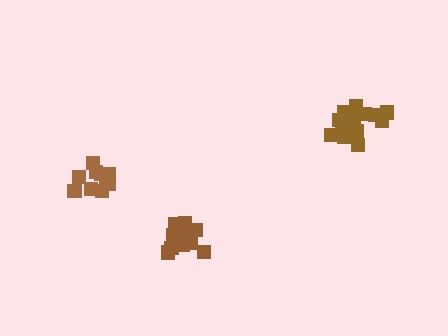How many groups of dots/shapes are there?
There are 3 groups.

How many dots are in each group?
Group 1: 14 dots, Group 2: 10 dots, Group 3: 11 dots (35 total).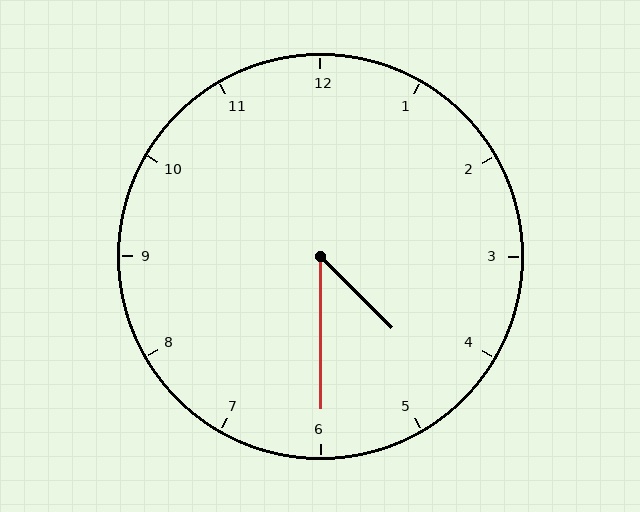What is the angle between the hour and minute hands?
Approximately 45 degrees.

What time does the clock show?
4:30.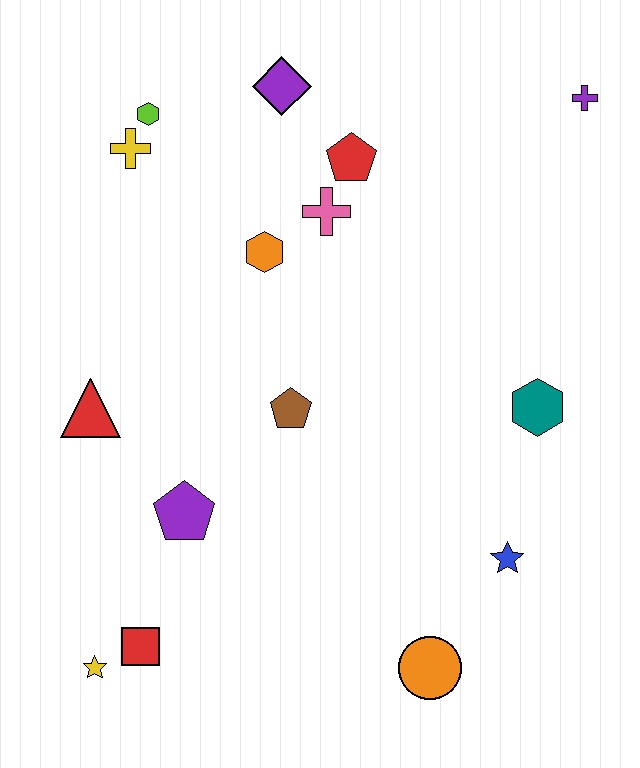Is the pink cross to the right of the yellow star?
Yes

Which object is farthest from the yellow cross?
The orange circle is farthest from the yellow cross.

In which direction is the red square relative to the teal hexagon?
The red square is to the left of the teal hexagon.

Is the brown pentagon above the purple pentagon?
Yes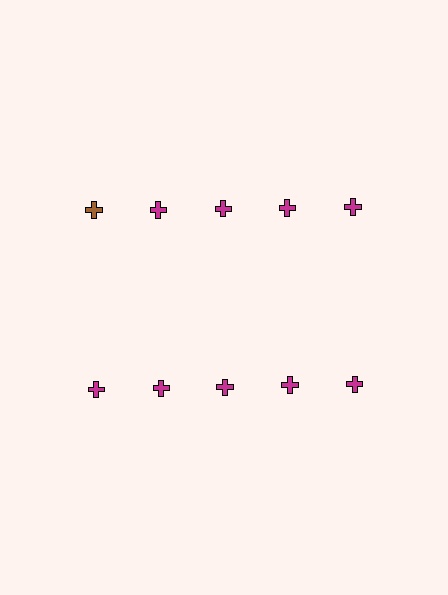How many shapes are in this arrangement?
There are 10 shapes arranged in a grid pattern.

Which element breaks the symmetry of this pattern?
The brown cross in the top row, leftmost column breaks the symmetry. All other shapes are magenta crosses.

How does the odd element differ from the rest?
It has a different color: brown instead of magenta.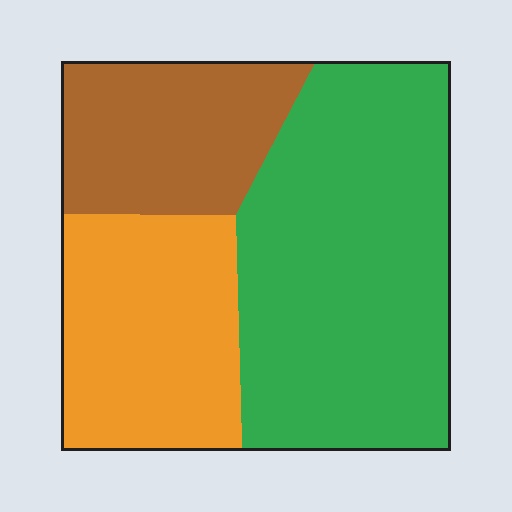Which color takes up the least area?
Brown, at roughly 20%.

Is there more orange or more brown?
Orange.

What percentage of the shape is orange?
Orange covers 28% of the shape.